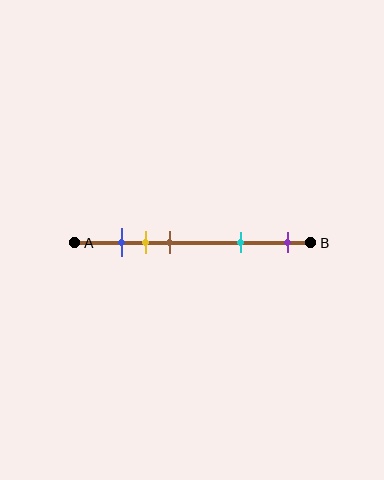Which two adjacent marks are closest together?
The blue and yellow marks are the closest adjacent pair.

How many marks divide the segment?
There are 5 marks dividing the segment.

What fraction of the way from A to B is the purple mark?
The purple mark is approximately 90% (0.9) of the way from A to B.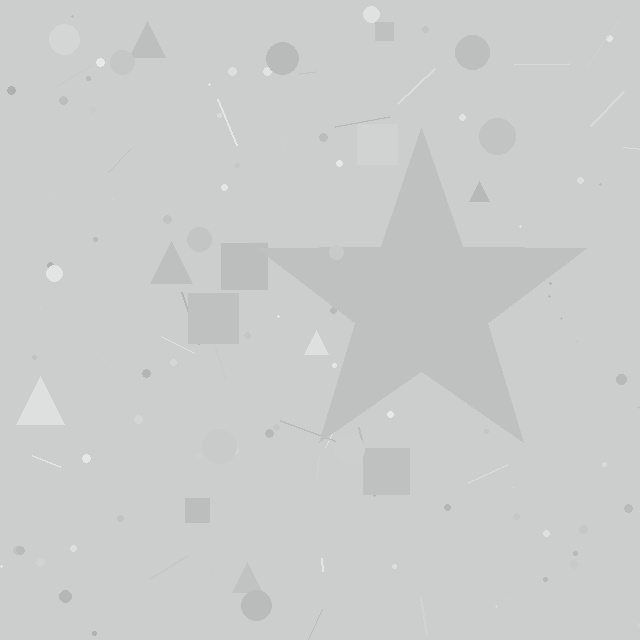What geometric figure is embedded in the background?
A star is embedded in the background.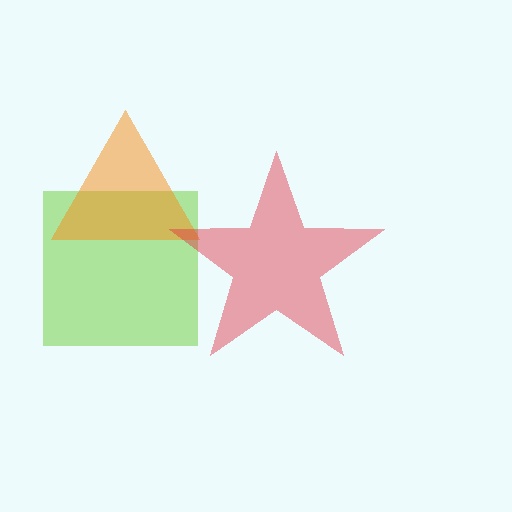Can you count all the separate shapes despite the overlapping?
Yes, there are 3 separate shapes.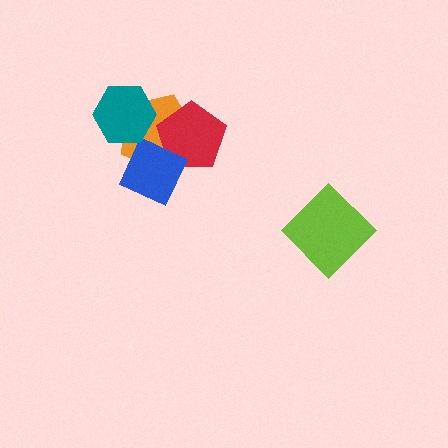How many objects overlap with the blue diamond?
2 objects overlap with the blue diamond.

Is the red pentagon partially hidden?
Yes, it is partially covered by another shape.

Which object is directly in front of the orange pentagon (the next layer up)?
The red pentagon is directly in front of the orange pentagon.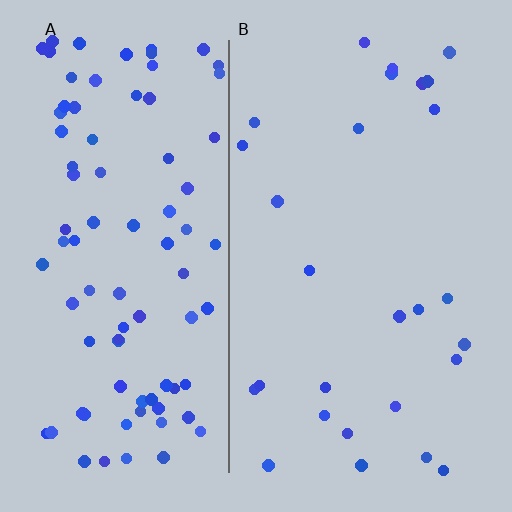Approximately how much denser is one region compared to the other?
Approximately 3.2× — region A over region B.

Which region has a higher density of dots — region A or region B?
A (the left).